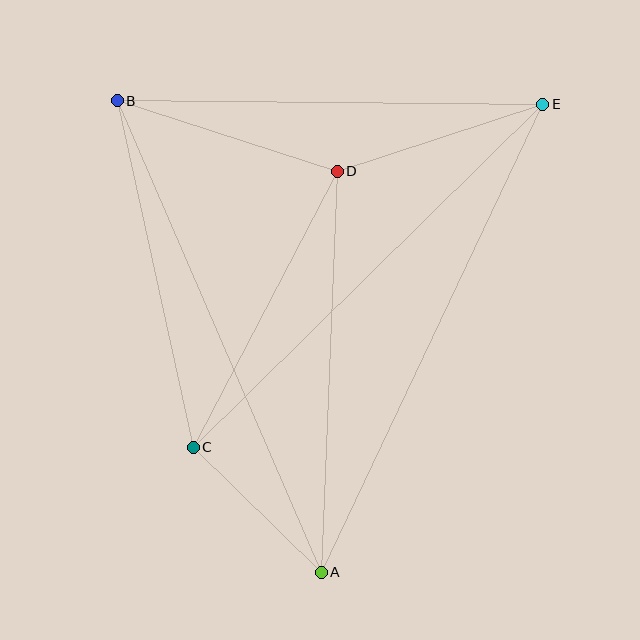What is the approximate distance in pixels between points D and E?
The distance between D and E is approximately 216 pixels.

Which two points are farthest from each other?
Points A and E are farthest from each other.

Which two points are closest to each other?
Points A and C are closest to each other.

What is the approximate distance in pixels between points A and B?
The distance between A and B is approximately 514 pixels.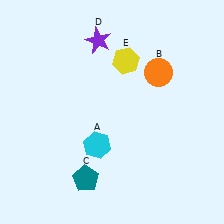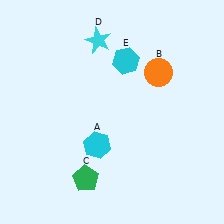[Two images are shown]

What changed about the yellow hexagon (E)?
In Image 1, E is yellow. In Image 2, it changed to cyan.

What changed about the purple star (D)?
In Image 1, D is purple. In Image 2, it changed to cyan.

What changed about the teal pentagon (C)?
In Image 1, C is teal. In Image 2, it changed to green.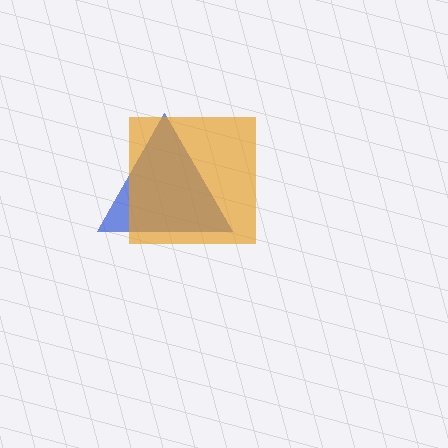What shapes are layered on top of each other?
The layered shapes are: a blue triangle, an orange square.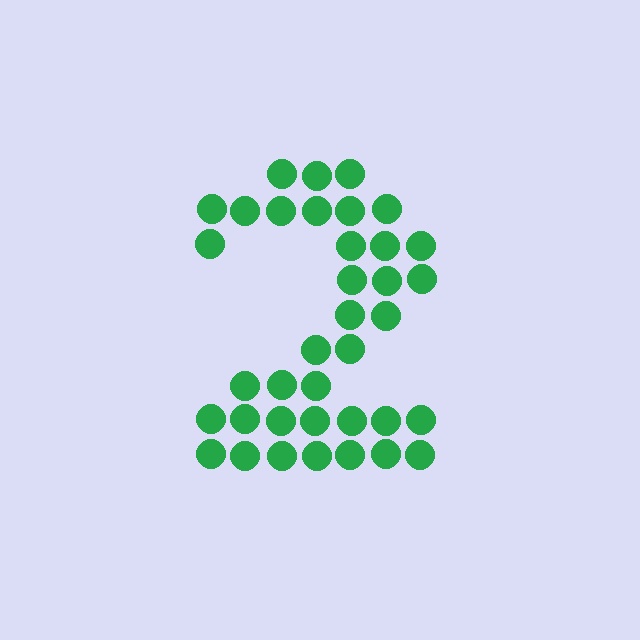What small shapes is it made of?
It is made of small circles.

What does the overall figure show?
The overall figure shows the digit 2.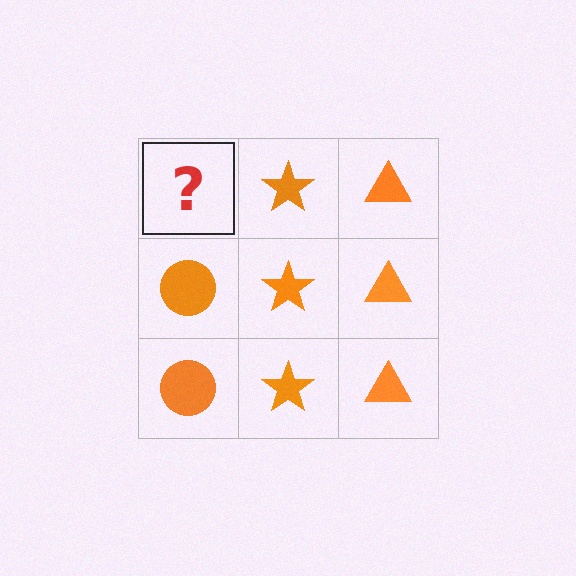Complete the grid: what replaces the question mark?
The question mark should be replaced with an orange circle.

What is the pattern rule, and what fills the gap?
The rule is that each column has a consistent shape. The gap should be filled with an orange circle.